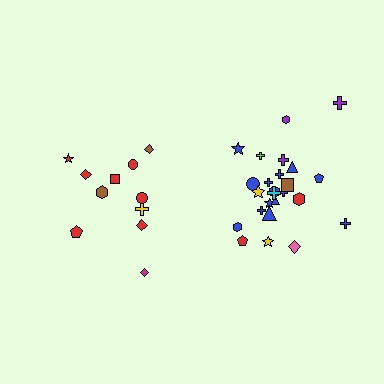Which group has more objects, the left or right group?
The right group.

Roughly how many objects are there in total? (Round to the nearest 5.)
Roughly 35 objects in total.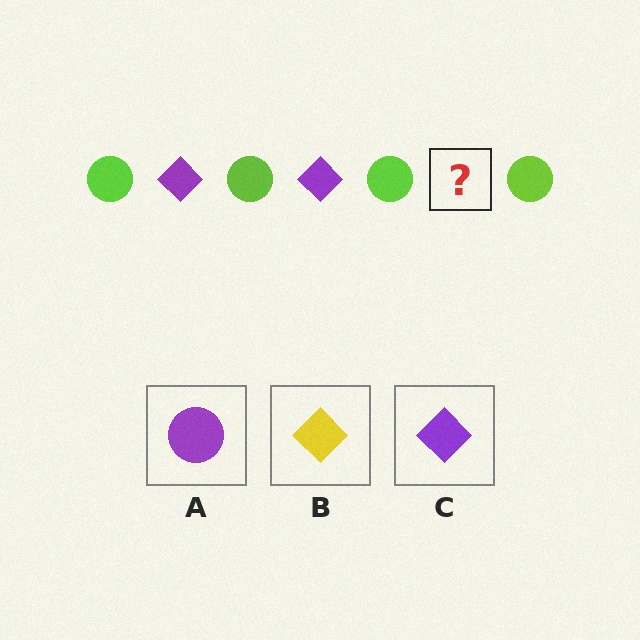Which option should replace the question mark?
Option C.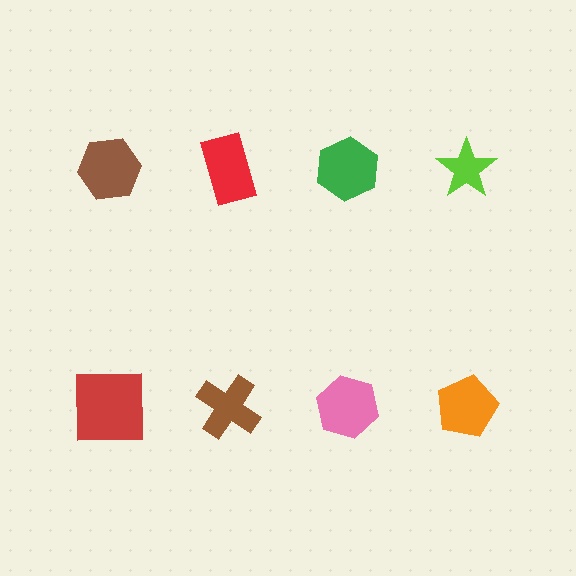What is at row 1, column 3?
A green hexagon.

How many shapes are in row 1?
4 shapes.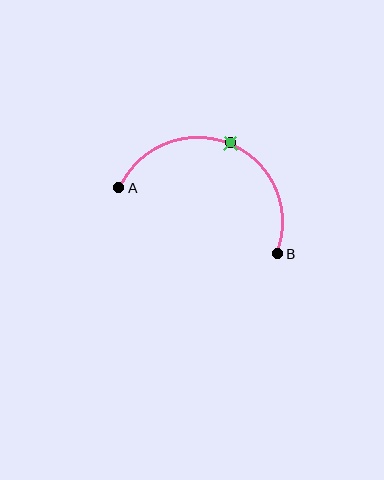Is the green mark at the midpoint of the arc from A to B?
Yes. The green mark lies on the arc at equal arc-length from both A and B — it is the arc midpoint.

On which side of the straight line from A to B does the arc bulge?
The arc bulges above the straight line connecting A and B.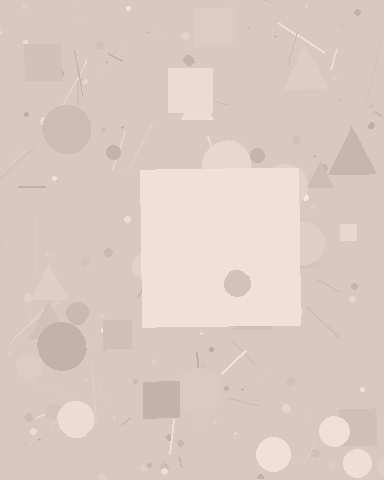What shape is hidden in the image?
A square is hidden in the image.